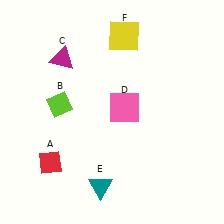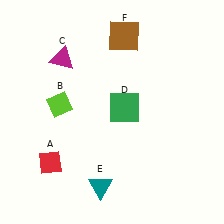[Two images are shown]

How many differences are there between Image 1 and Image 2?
There are 2 differences between the two images.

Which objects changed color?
D changed from pink to green. F changed from yellow to brown.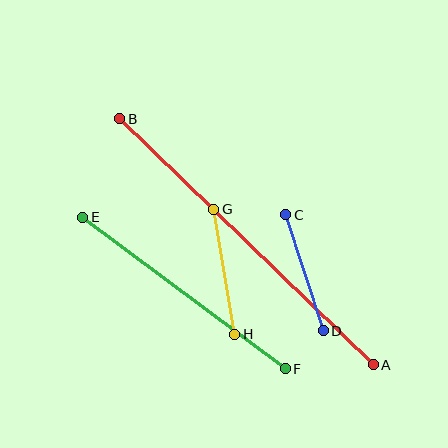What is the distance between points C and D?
The distance is approximately 122 pixels.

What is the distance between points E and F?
The distance is approximately 253 pixels.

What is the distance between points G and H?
The distance is approximately 127 pixels.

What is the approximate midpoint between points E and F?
The midpoint is at approximately (184, 293) pixels.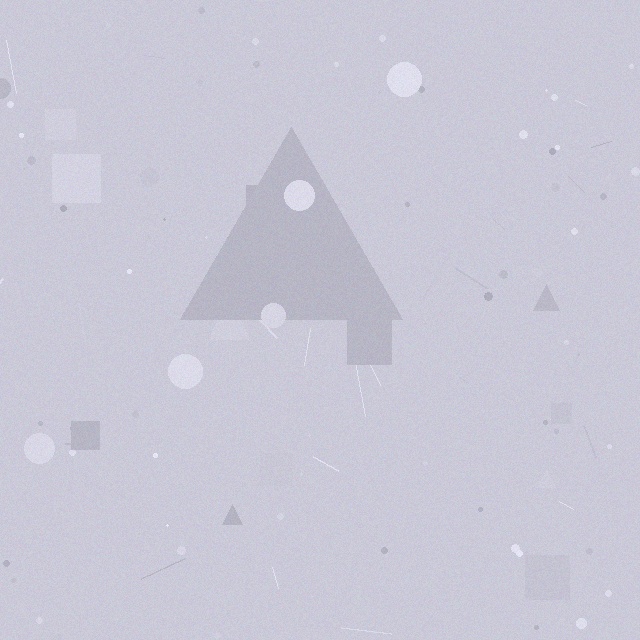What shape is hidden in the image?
A triangle is hidden in the image.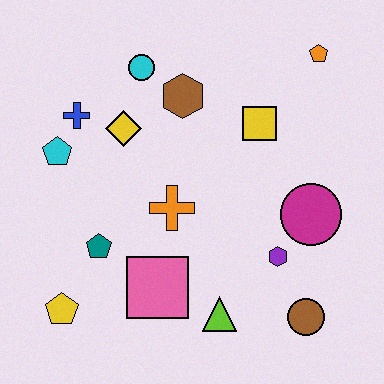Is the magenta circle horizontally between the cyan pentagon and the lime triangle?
No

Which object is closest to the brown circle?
The purple hexagon is closest to the brown circle.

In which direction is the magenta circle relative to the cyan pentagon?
The magenta circle is to the right of the cyan pentagon.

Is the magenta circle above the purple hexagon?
Yes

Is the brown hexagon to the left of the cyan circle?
No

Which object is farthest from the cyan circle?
The brown circle is farthest from the cyan circle.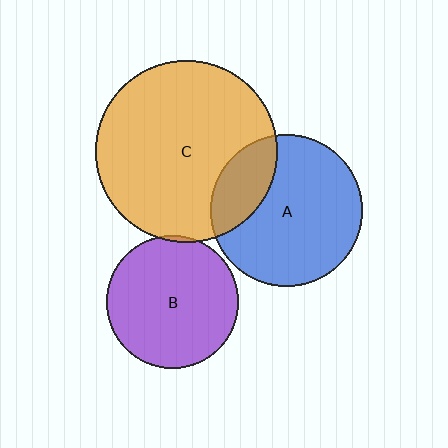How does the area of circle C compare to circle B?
Approximately 1.9 times.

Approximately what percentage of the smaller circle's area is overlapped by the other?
Approximately 25%.